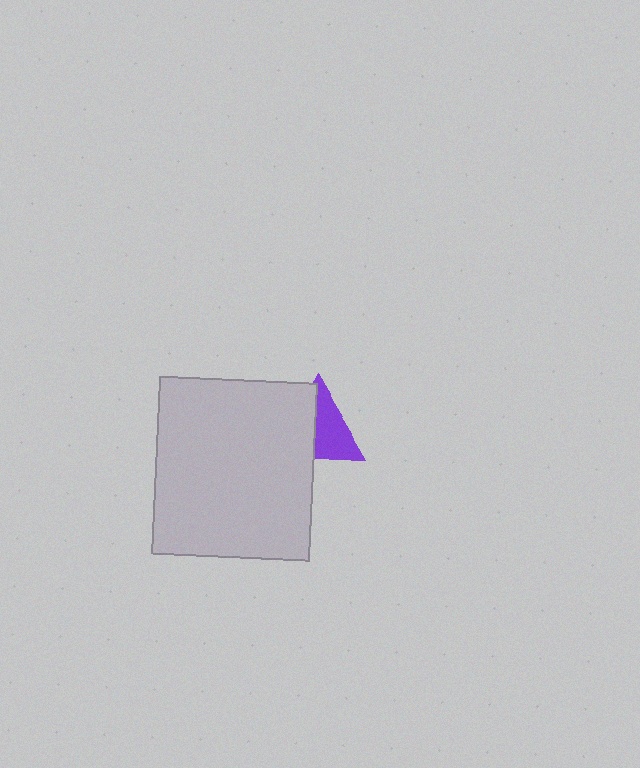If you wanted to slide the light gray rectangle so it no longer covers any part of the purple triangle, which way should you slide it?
Slide it left — that is the most direct way to separate the two shapes.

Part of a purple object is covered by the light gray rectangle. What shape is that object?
It is a triangle.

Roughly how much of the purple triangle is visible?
About half of it is visible (roughly 53%).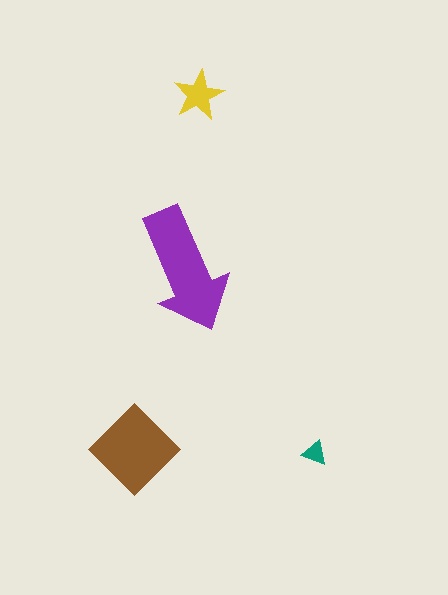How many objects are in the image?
There are 4 objects in the image.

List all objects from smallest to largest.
The teal triangle, the yellow star, the brown diamond, the purple arrow.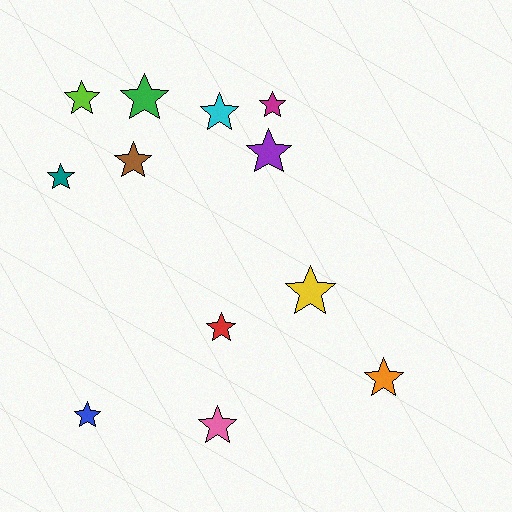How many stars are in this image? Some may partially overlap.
There are 12 stars.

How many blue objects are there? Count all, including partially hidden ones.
There is 1 blue object.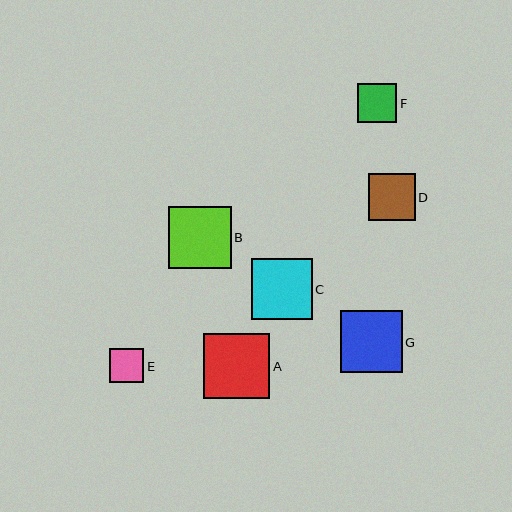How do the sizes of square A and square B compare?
Square A and square B are approximately the same size.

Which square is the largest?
Square A is the largest with a size of approximately 66 pixels.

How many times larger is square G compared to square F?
Square G is approximately 1.6 times the size of square F.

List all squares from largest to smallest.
From largest to smallest: A, B, G, C, D, F, E.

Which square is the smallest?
Square E is the smallest with a size of approximately 34 pixels.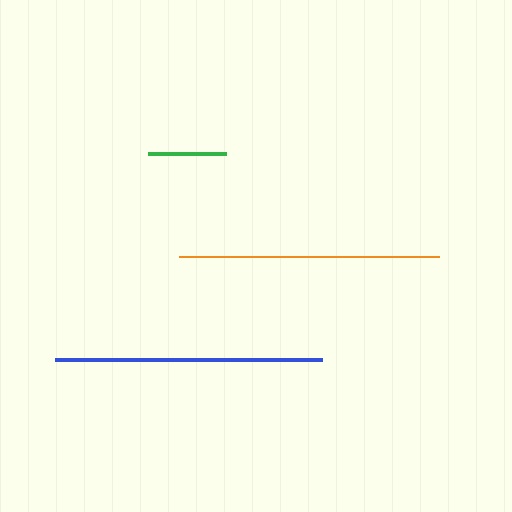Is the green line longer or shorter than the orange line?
The orange line is longer than the green line.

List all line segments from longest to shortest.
From longest to shortest: blue, orange, green.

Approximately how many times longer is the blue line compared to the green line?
The blue line is approximately 3.4 times the length of the green line.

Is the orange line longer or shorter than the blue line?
The blue line is longer than the orange line.